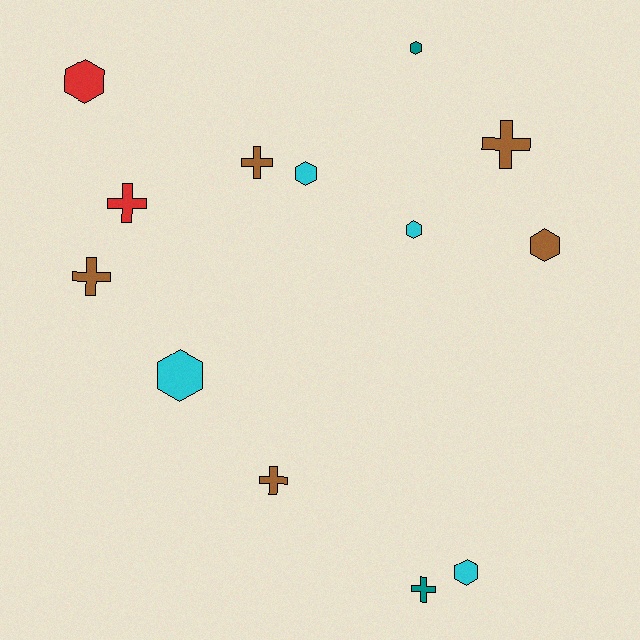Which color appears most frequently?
Brown, with 5 objects.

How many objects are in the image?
There are 13 objects.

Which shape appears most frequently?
Hexagon, with 7 objects.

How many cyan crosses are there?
There are no cyan crosses.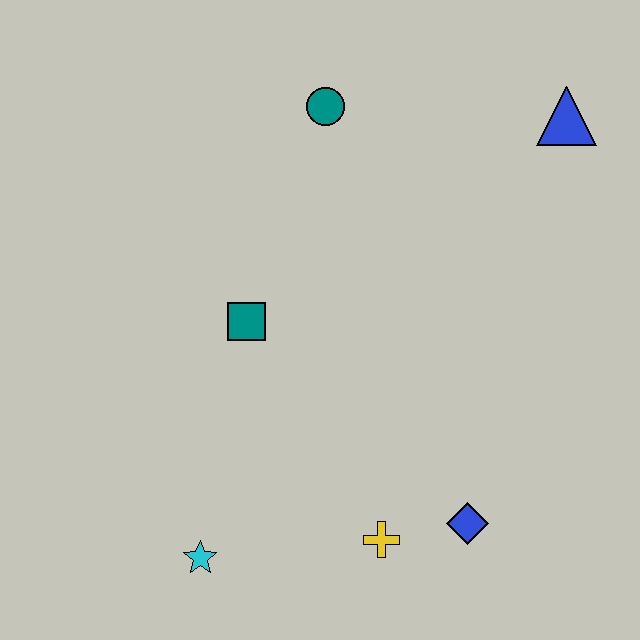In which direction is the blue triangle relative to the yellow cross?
The blue triangle is above the yellow cross.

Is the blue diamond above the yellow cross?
Yes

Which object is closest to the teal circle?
The teal square is closest to the teal circle.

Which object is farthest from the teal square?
The blue triangle is farthest from the teal square.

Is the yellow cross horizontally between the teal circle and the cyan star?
No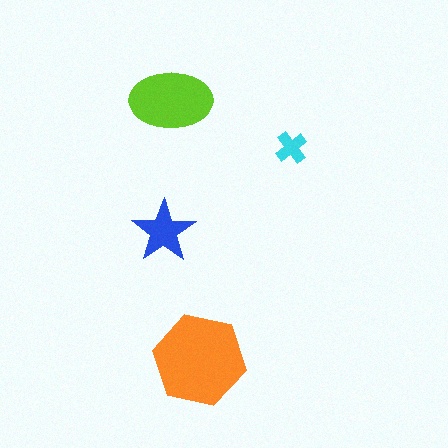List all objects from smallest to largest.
The cyan cross, the blue star, the lime ellipse, the orange hexagon.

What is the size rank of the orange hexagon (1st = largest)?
1st.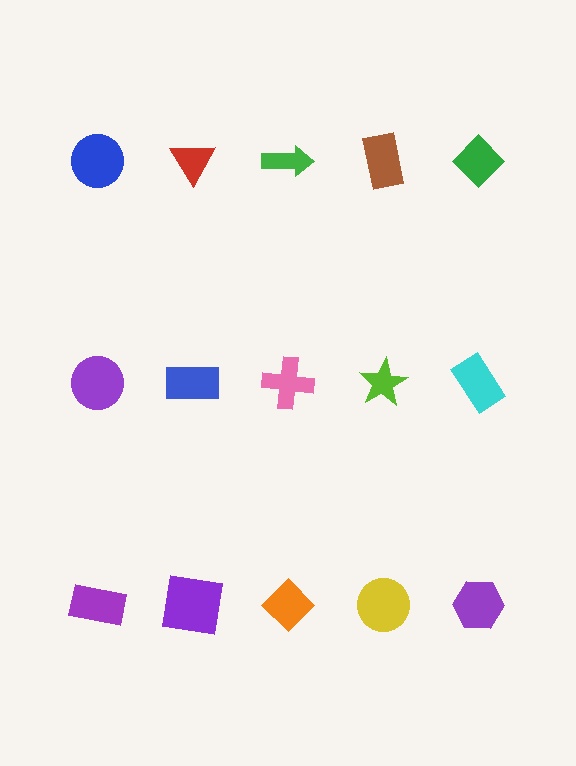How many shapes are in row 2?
5 shapes.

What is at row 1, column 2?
A red triangle.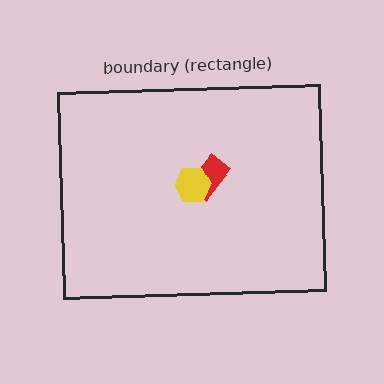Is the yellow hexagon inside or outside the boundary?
Inside.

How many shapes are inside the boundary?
2 inside, 0 outside.